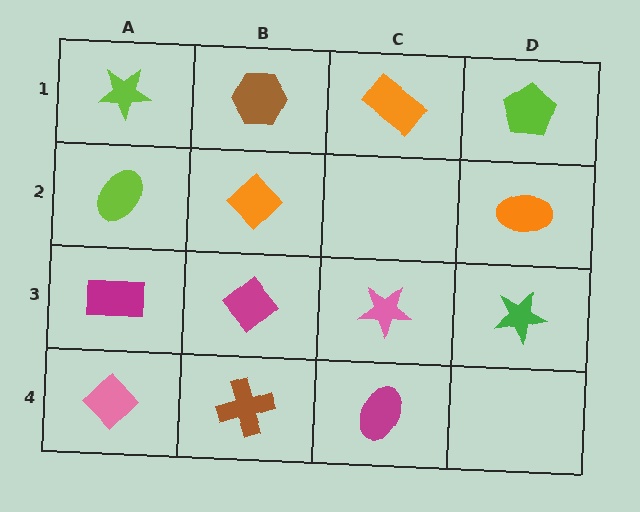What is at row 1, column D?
A lime pentagon.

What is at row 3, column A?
A magenta rectangle.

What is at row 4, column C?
A magenta ellipse.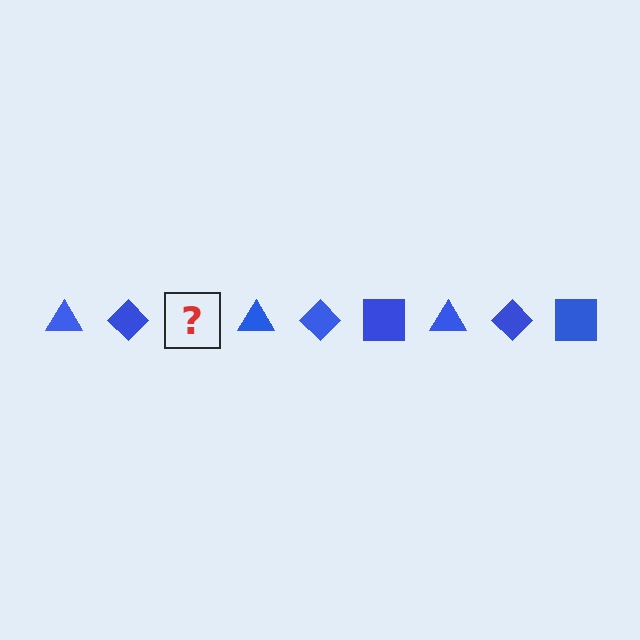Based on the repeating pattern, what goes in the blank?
The blank should be a blue square.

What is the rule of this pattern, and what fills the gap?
The rule is that the pattern cycles through triangle, diamond, square shapes in blue. The gap should be filled with a blue square.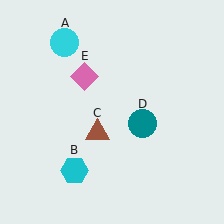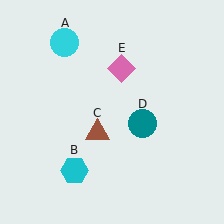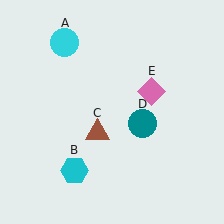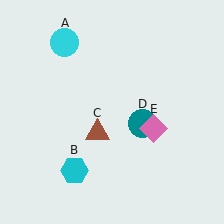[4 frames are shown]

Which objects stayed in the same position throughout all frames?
Cyan circle (object A) and cyan hexagon (object B) and brown triangle (object C) and teal circle (object D) remained stationary.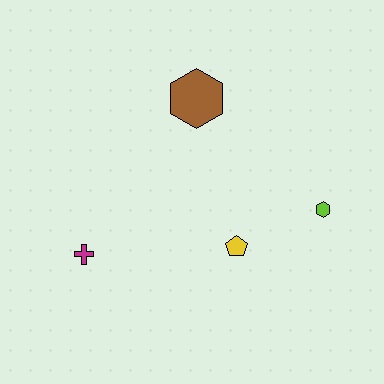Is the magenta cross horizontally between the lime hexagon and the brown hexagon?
No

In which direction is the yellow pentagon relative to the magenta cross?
The yellow pentagon is to the right of the magenta cross.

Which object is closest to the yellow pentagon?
The lime hexagon is closest to the yellow pentagon.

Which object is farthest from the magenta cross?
The lime hexagon is farthest from the magenta cross.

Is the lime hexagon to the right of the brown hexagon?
Yes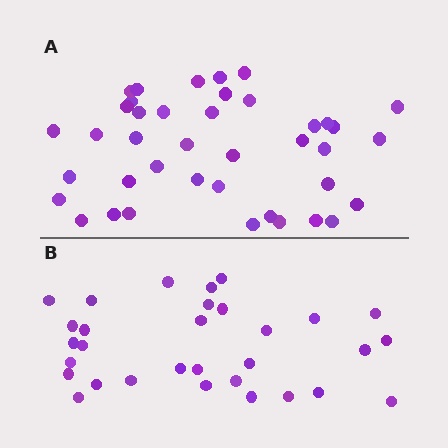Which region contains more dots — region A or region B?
Region A (the top region) has more dots.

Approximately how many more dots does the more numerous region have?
Region A has roughly 8 or so more dots than region B.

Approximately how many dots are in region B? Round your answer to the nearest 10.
About 30 dots. (The exact count is 31, which rounds to 30.)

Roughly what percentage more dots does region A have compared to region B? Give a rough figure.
About 30% more.